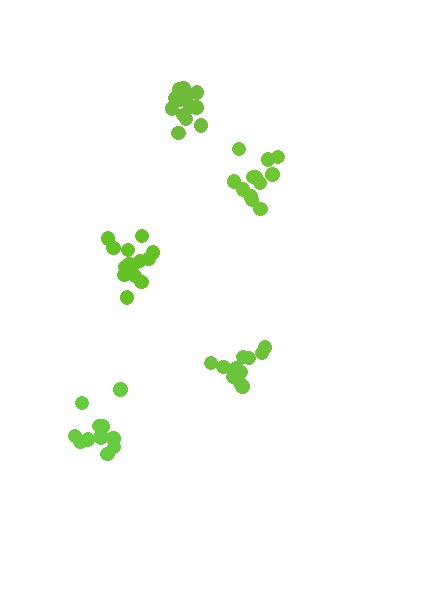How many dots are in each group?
Group 1: 14 dots, Group 2: 12 dots, Group 3: 14 dots, Group 4: 13 dots, Group 5: 13 dots (66 total).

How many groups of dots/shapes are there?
There are 5 groups.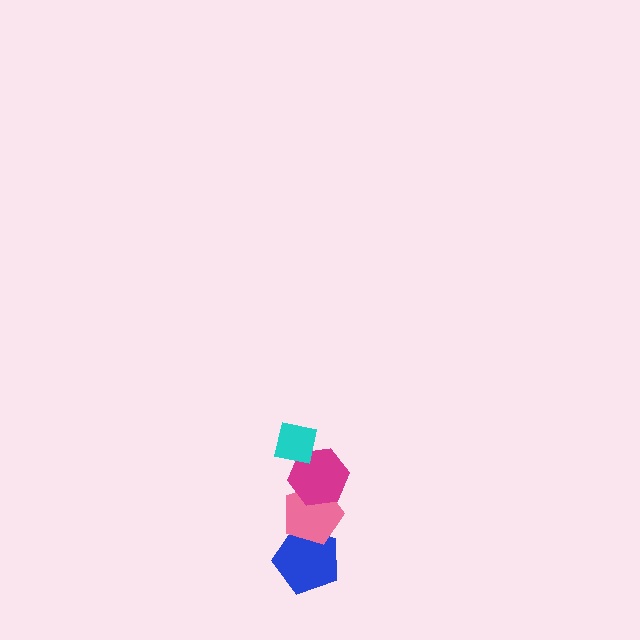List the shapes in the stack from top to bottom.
From top to bottom: the cyan square, the magenta hexagon, the pink pentagon, the blue pentagon.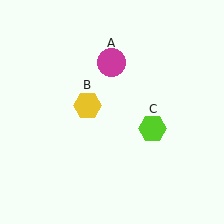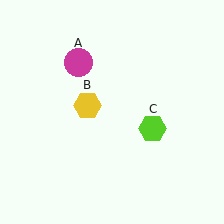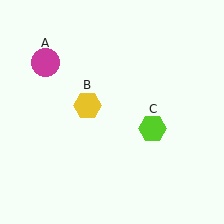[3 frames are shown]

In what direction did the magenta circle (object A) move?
The magenta circle (object A) moved left.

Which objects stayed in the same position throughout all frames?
Yellow hexagon (object B) and lime hexagon (object C) remained stationary.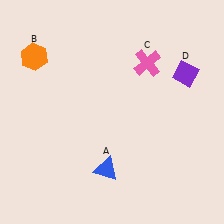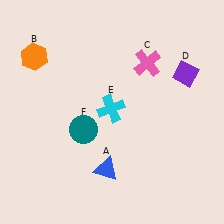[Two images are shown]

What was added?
A cyan cross (E), a teal circle (F) were added in Image 2.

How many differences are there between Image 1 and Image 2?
There are 2 differences between the two images.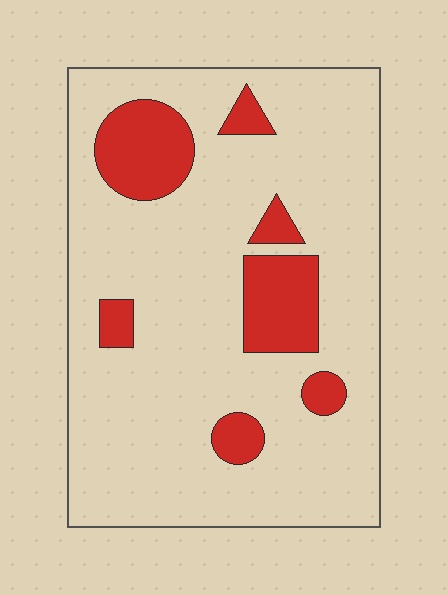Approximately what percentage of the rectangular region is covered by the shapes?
Approximately 15%.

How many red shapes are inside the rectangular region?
7.